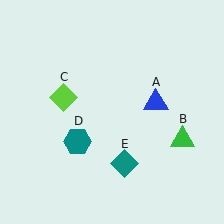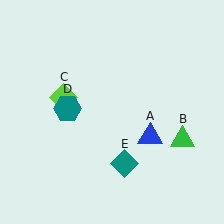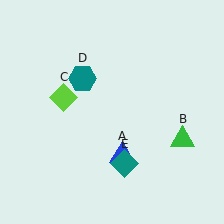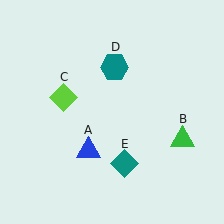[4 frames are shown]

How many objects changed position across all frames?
2 objects changed position: blue triangle (object A), teal hexagon (object D).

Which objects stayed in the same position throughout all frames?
Green triangle (object B) and lime diamond (object C) and teal diamond (object E) remained stationary.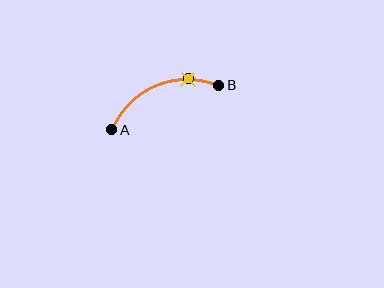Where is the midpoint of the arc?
The arc midpoint is the point on the curve farthest from the straight line joining A and B. It sits above that line.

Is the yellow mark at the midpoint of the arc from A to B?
No. The yellow mark lies on the arc but is closer to endpoint B. The arc midpoint would be at the point on the curve equidistant along the arc from both A and B.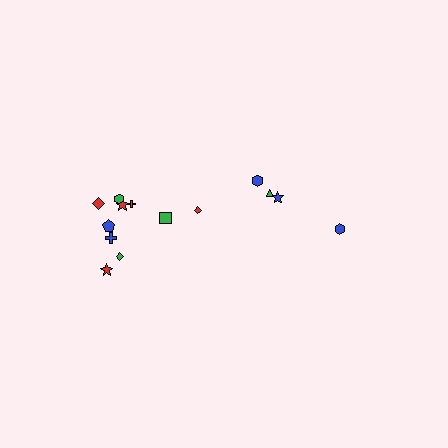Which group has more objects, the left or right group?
The left group.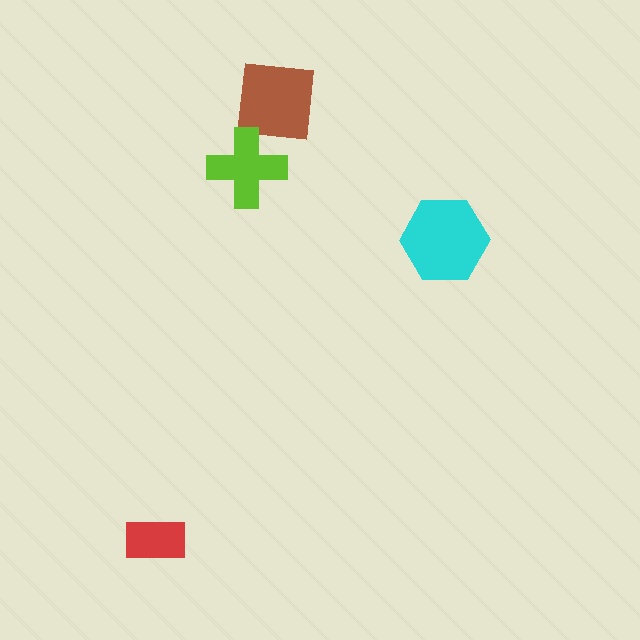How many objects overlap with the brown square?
1 object overlaps with the brown square.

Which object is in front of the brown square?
The lime cross is in front of the brown square.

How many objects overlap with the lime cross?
1 object overlaps with the lime cross.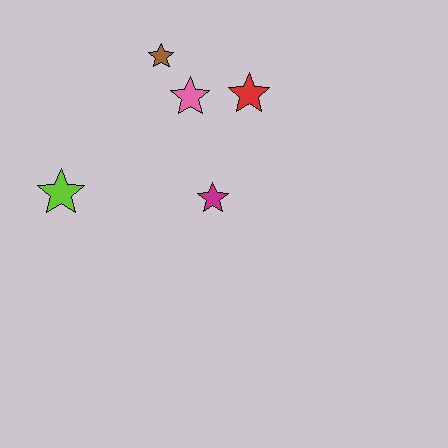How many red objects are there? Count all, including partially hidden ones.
There is 1 red object.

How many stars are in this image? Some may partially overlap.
There are 5 stars.